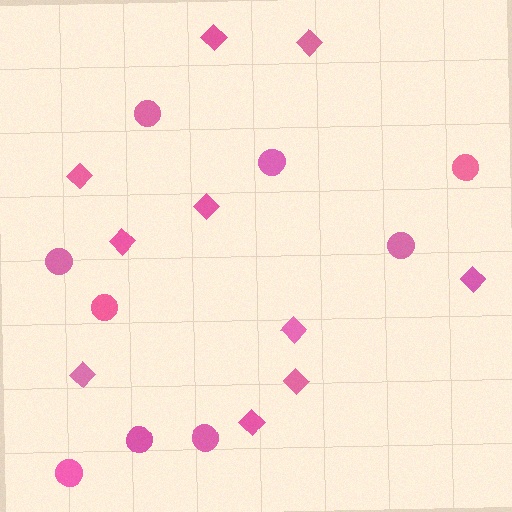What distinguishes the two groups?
There are 2 groups: one group of circles (9) and one group of diamonds (10).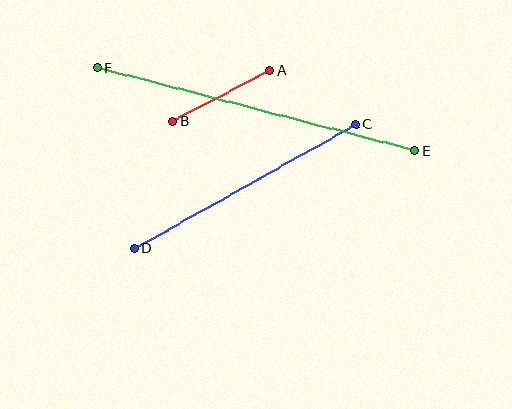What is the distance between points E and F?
The distance is approximately 328 pixels.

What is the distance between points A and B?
The distance is approximately 109 pixels.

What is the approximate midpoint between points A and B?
The midpoint is at approximately (222, 96) pixels.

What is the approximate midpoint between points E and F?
The midpoint is at approximately (256, 109) pixels.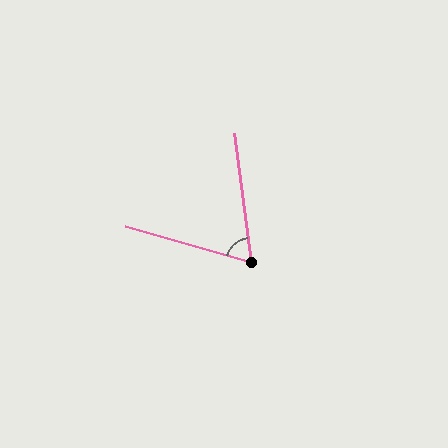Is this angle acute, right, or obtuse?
It is acute.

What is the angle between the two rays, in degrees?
Approximately 67 degrees.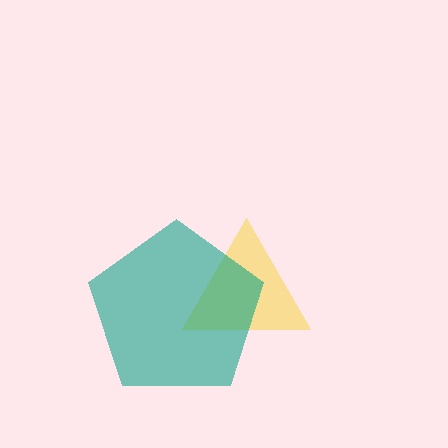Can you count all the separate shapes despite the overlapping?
Yes, there are 2 separate shapes.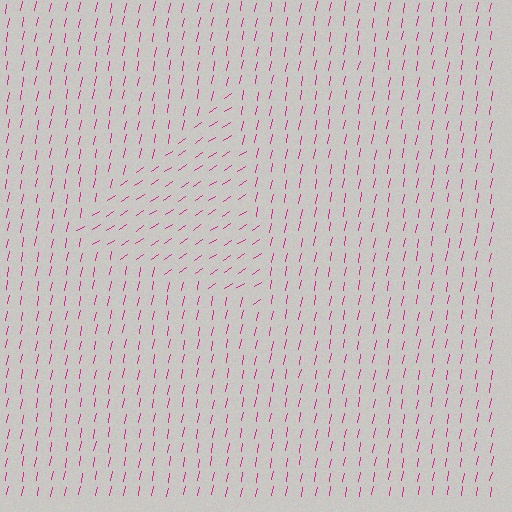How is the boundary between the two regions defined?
The boundary is defined purely by a change in line orientation (approximately 45 degrees difference). All lines are the same color and thickness.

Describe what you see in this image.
The image is filled with small magenta line segments. A triangle region in the image has lines oriented differently from the surrounding lines, creating a visible texture boundary.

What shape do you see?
I see a triangle.